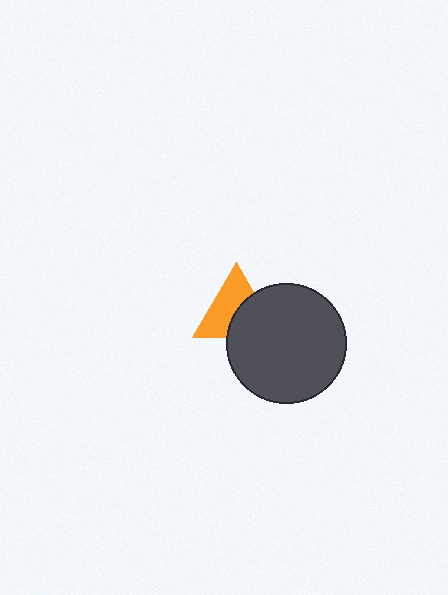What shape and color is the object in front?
The object in front is a dark gray circle.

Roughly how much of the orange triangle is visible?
About half of it is visible (roughly 57%).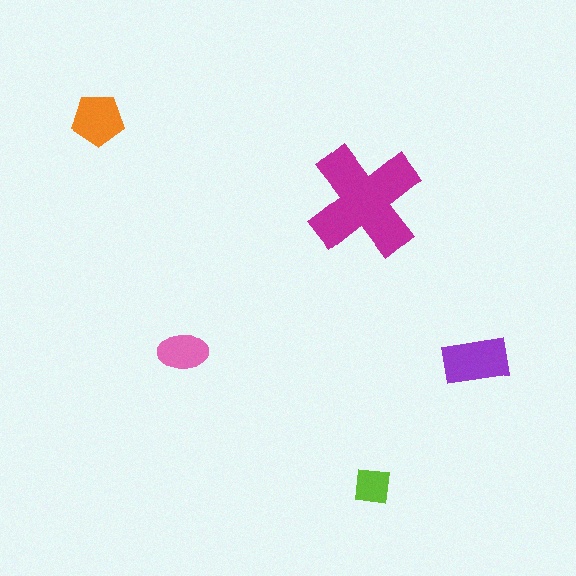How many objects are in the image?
There are 5 objects in the image.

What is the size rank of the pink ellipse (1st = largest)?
4th.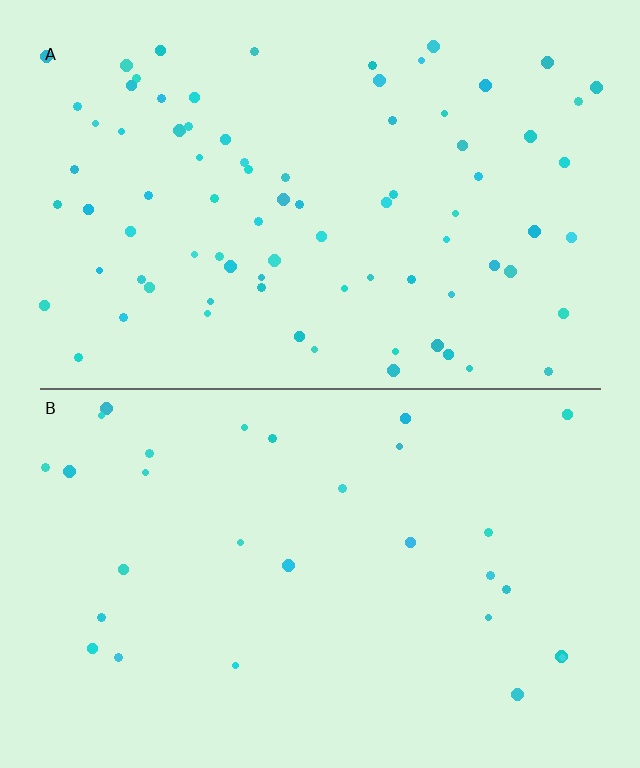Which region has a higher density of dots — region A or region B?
A (the top).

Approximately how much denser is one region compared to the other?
Approximately 2.8× — region A over region B.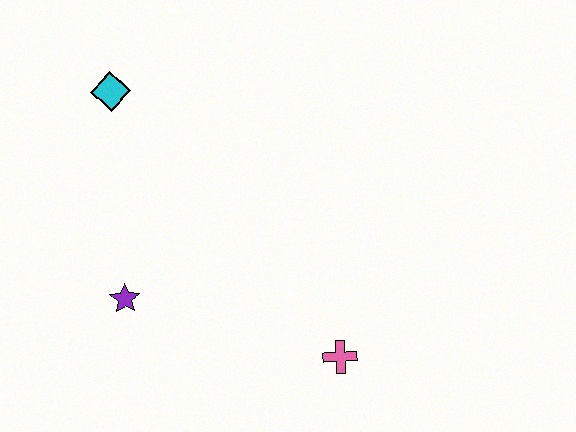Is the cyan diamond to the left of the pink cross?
Yes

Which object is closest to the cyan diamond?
The purple star is closest to the cyan diamond.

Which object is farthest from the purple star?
The pink cross is farthest from the purple star.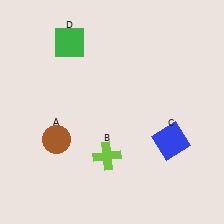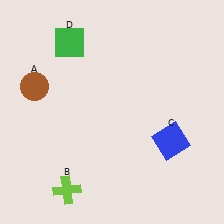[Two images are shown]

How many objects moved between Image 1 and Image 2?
2 objects moved between the two images.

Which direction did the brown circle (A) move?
The brown circle (A) moved up.